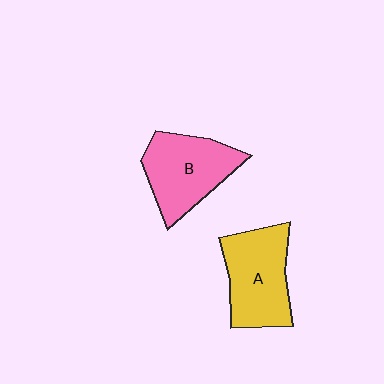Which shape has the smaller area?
Shape B (pink).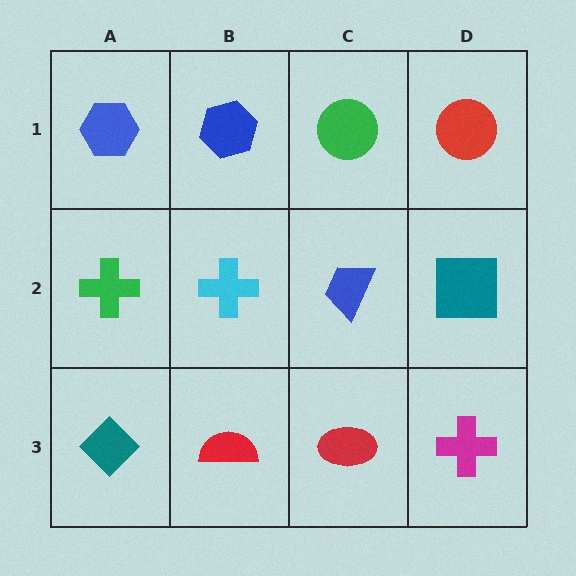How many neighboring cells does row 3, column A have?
2.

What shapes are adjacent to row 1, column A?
A green cross (row 2, column A), a blue hexagon (row 1, column B).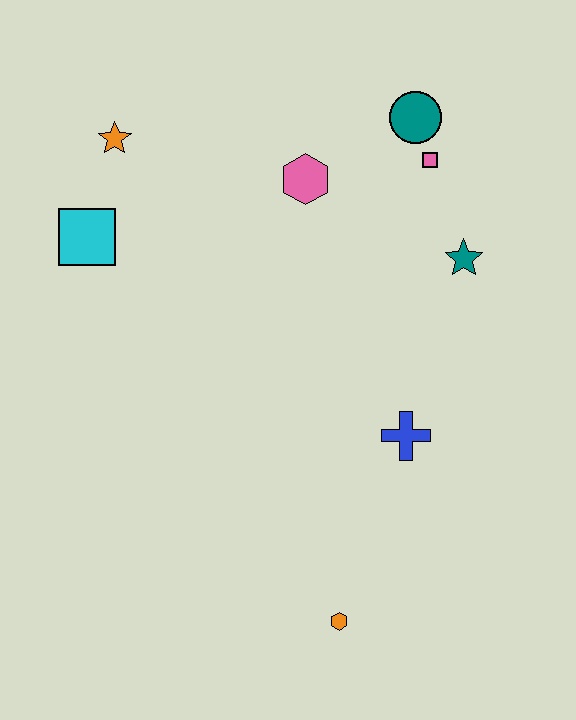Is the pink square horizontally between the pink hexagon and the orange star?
No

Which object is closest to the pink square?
The teal circle is closest to the pink square.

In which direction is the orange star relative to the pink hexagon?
The orange star is to the left of the pink hexagon.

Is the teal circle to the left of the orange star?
No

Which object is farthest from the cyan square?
The orange hexagon is farthest from the cyan square.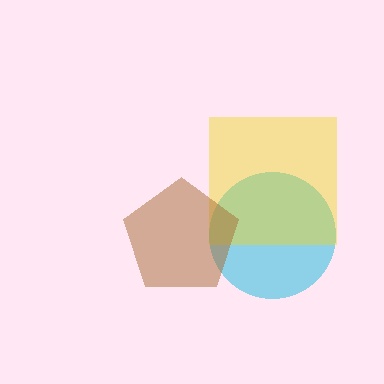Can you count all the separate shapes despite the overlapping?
Yes, there are 3 separate shapes.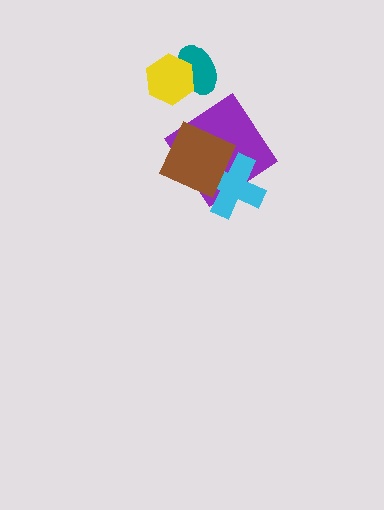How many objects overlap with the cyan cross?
2 objects overlap with the cyan cross.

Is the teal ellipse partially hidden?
Yes, it is partially covered by another shape.